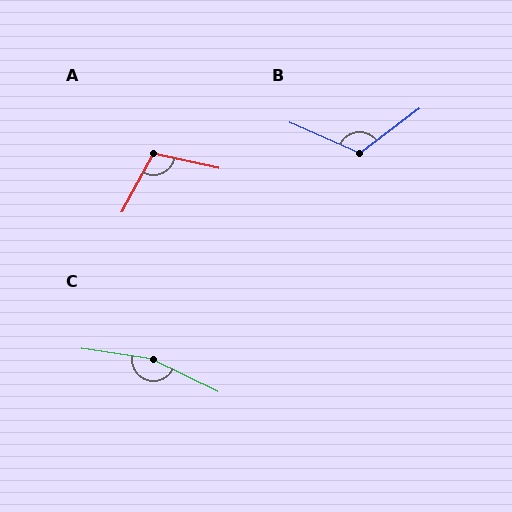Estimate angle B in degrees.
Approximately 120 degrees.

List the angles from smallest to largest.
A (106°), B (120°), C (163°).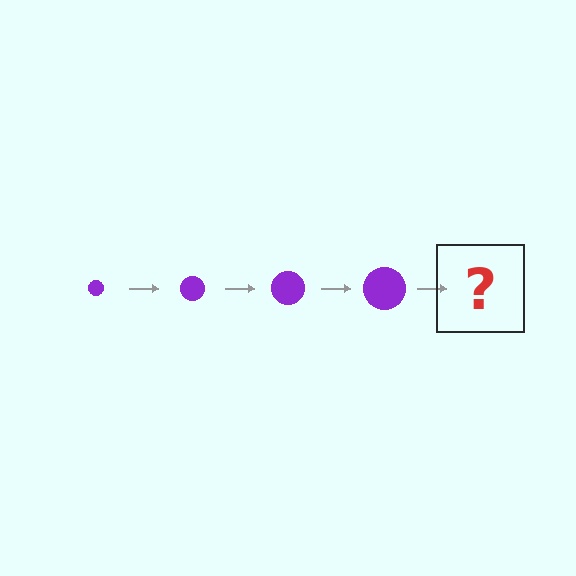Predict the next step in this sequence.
The next step is a purple circle, larger than the previous one.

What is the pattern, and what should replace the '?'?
The pattern is that the circle gets progressively larger each step. The '?' should be a purple circle, larger than the previous one.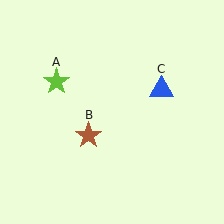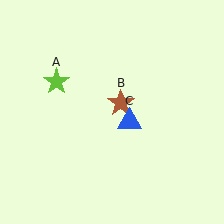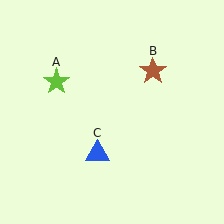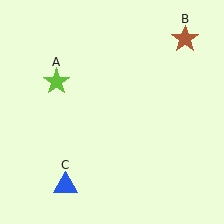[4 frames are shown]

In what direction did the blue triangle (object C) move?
The blue triangle (object C) moved down and to the left.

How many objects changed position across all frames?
2 objects changed position: brown star (object B), blue triangle (object C).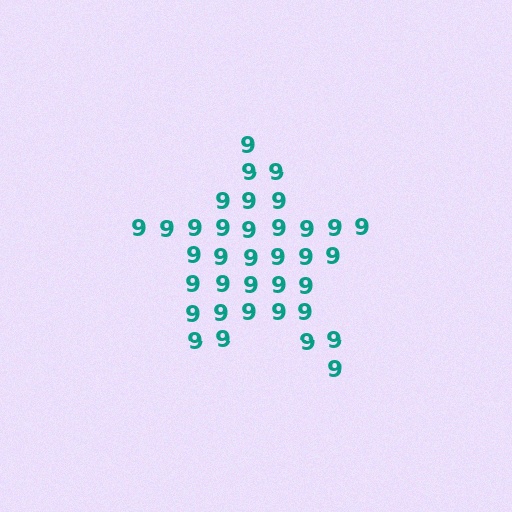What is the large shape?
The large shape is a star.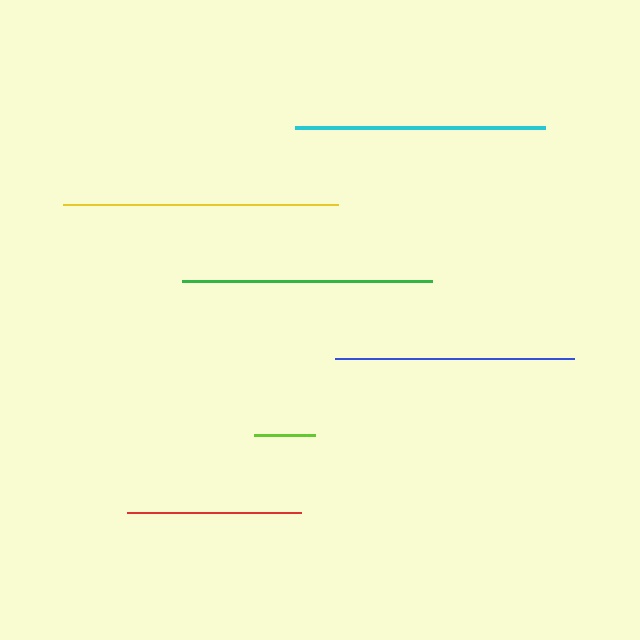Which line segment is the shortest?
The lime line is the shortest at approximately 61 pixels.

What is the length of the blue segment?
The blue segment is approximately 238 pixels long.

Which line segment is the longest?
The yellow line is the longest at approximately 275 pixels.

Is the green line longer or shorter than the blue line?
The green line is longer than the blue line.